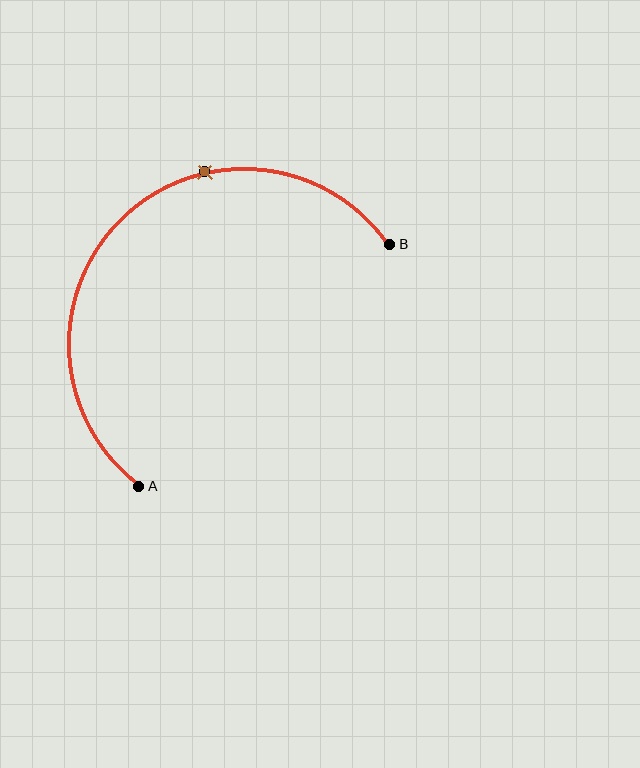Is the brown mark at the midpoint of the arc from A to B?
No. The brown mark lies on the arc but is closer to endpoint B. The arc midpoint would be at the point on the curve equidistant along the arc from both A and B.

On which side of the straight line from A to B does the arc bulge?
The arc bulges above and to the left of the straight line connecting A and B.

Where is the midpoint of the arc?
The arc midpoint is the point on the curve farthest from the straight line joining A and B. It sits above and to the left of that line.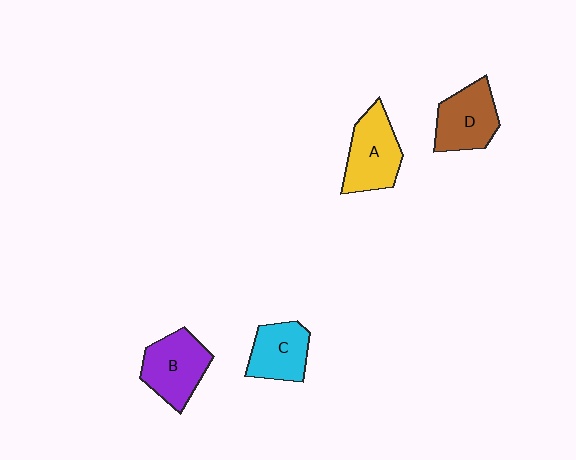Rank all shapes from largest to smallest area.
From largest to smallest: A (yellow), B (purple), D (brown), C (cyan).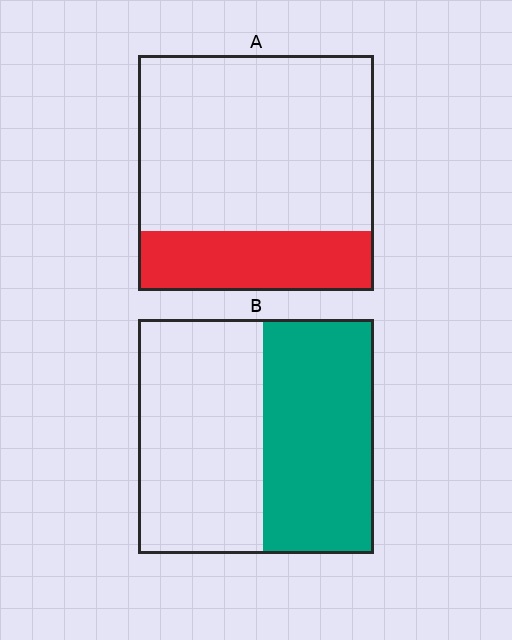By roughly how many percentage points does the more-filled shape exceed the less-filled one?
By roughly 20 percentage points (B over A).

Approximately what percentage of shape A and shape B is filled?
A is approximately 25% and B is approximately 45%.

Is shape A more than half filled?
No.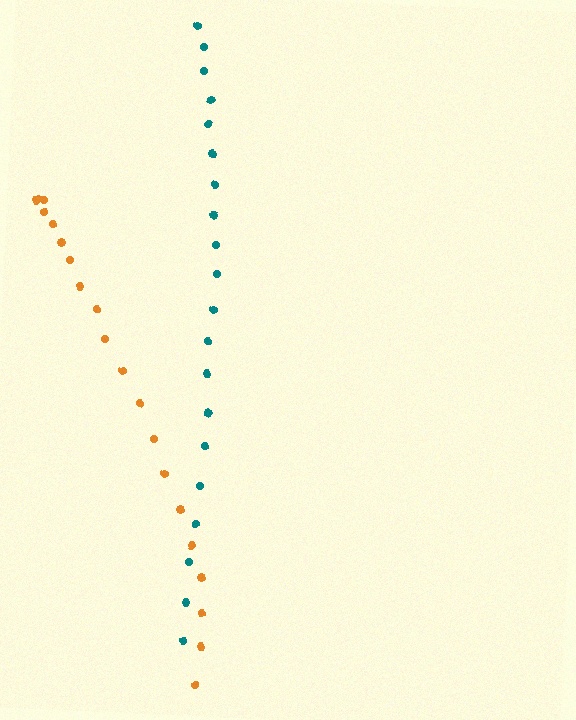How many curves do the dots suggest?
There are 2 distinct paths.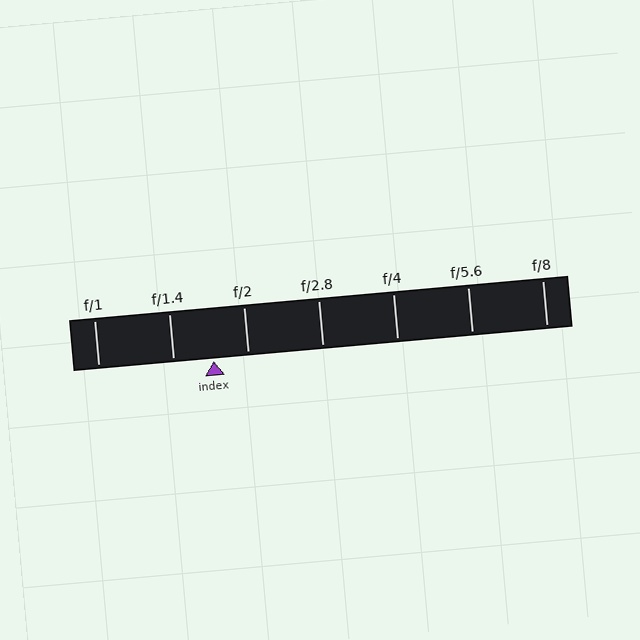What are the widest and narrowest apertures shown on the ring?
The widest aperture shown is f/1 and the narrowest is f/8.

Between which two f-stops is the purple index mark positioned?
The index mark is between f/1.4 and f/2.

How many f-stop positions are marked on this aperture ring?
There are 7 f-stop positions marked.